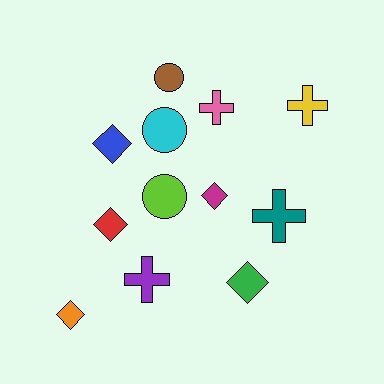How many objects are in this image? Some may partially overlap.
There are 12 objects.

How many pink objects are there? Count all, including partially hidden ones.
There is 1 pink object.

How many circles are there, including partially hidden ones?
There are 3 circles.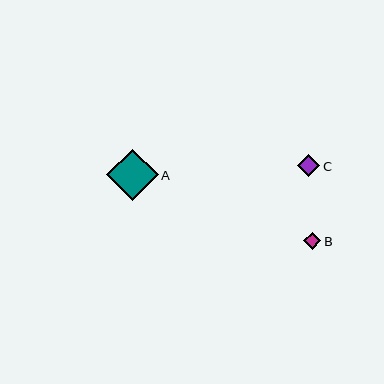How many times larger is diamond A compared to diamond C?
Diamond A is approximately 2.3 times the size of diamond C.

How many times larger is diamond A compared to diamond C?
Diamond A is approximately 2.3 times the size of diamond C.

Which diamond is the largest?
Diamond A is the largest with a size of approximately 52 pixels.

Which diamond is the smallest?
Diamond B is the smallest with a size of approximately 17 pixels.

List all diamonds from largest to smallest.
From largest to smallest: A, C, B.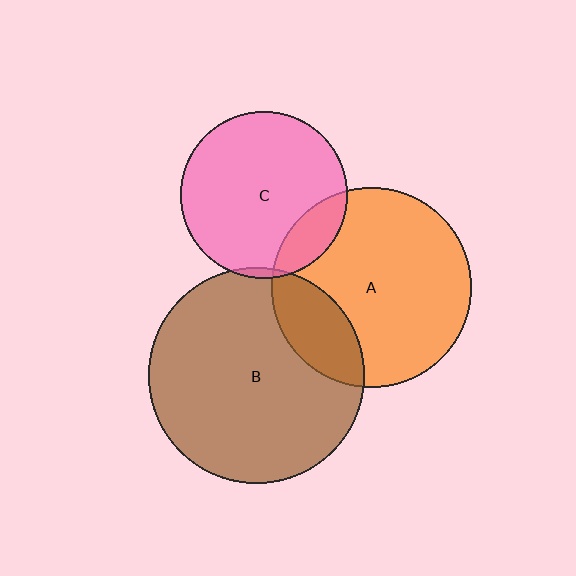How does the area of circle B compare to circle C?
Approximately 1.7 times.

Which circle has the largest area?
Circle B (brown).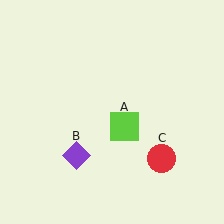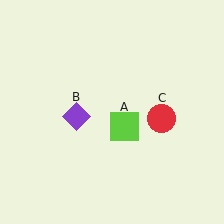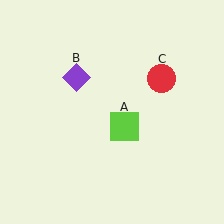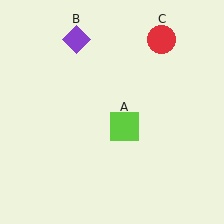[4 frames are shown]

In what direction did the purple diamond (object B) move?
The purple diamond (object B) moved up.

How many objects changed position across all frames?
2 objects changed position: purple diamond (object B), red circle (object C).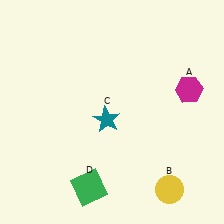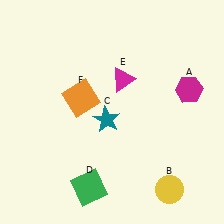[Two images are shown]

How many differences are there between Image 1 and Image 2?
There are 2 differences between the two images.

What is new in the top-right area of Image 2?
A magenta triangle (E) was added in the top-right area of Image 2.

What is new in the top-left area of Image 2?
An orange square (F) was added in the top-left area of Image 2.